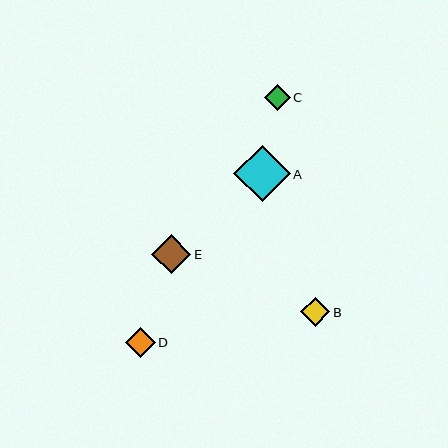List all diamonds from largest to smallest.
From largest to smallest: A, E, D, B, C.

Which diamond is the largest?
Diamond A is the largest with a size of approximately 57 pixels.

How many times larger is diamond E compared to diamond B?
Diamond E is approximately 1.4 times the size of diamond B.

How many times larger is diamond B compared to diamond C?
Diamond B is approximately 1.1 times the size of diamond C.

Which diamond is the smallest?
Diamond C is the smallest with a size of approximately 26 pixels.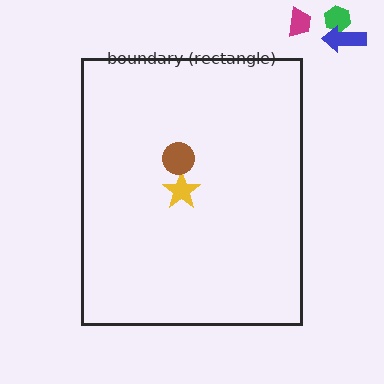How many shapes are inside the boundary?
2 inside, 3 outside.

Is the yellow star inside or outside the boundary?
Inside.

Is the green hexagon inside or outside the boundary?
Outside.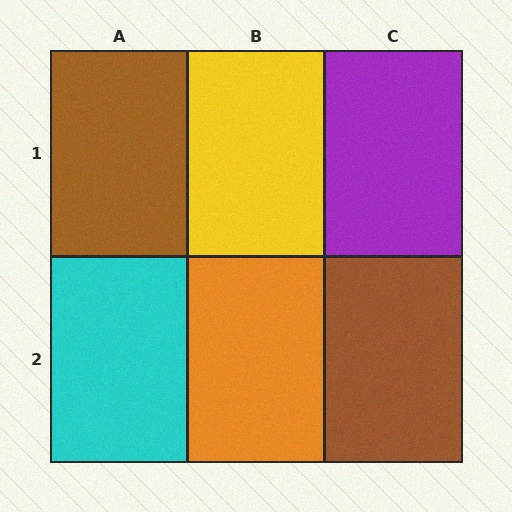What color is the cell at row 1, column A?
Brown.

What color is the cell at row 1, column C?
Purple.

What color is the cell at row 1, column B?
Yellow.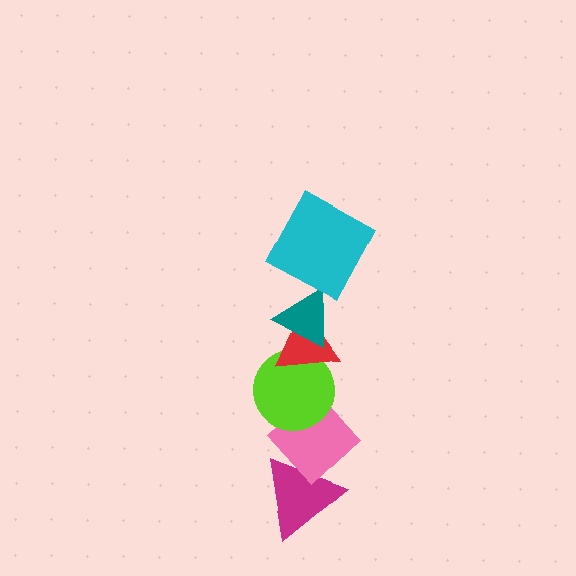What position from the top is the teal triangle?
The teal triangle is 2nd from the top.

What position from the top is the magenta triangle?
The magenta triangle is 6th from the top.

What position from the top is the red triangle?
The red triangle is 3rd from the top.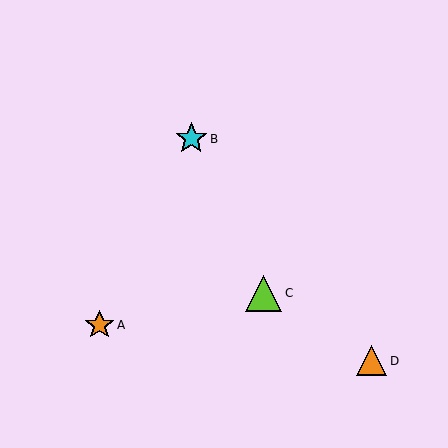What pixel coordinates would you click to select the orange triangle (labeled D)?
Click at (371, 361) to select the orange triangle D.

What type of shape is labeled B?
Shape B is a cyan star.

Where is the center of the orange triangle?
The center of the orange triangle is at (371, 361).